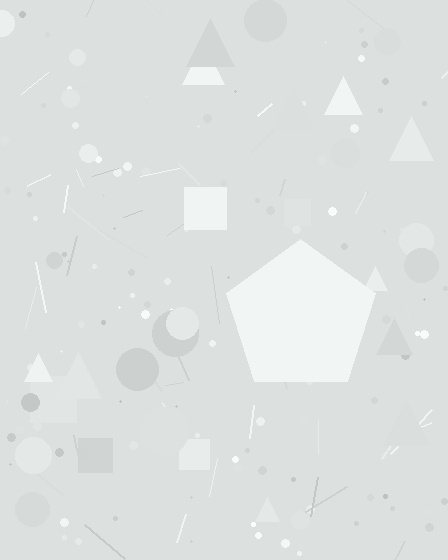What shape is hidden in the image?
A pentagon is hidden in the image.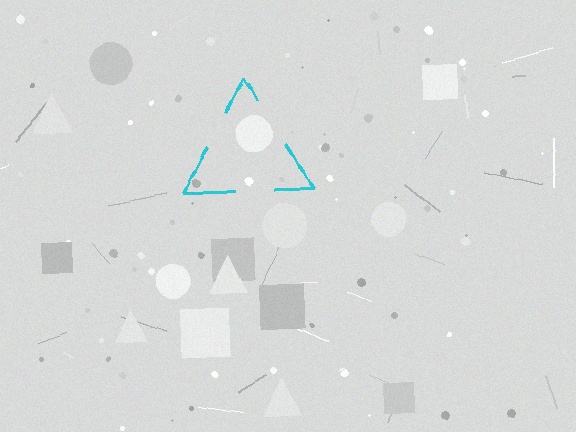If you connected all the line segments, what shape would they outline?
They would outline a triangle.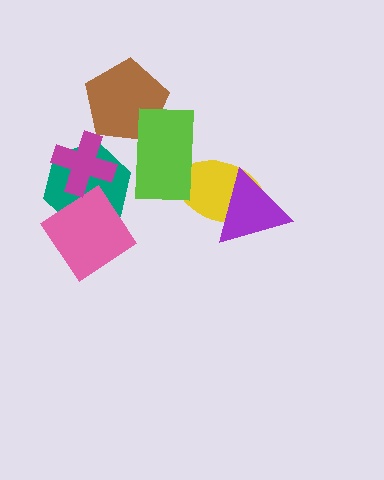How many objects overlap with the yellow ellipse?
2 objects overlap with the yellow ellipse.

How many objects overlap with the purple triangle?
1 object overlaps with the purple triangle.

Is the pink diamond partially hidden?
Yes, it is partially covered by another shape.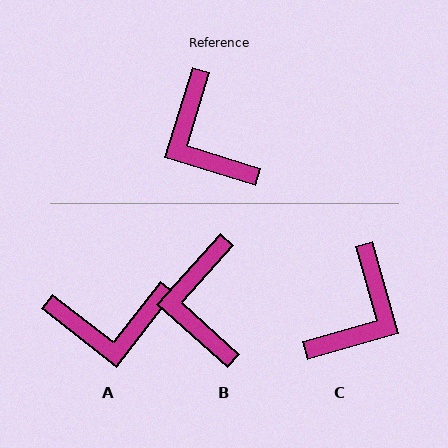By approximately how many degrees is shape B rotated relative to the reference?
Approximately 25 degrees clockwise.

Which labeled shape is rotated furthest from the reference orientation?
C, about 123 degrees away.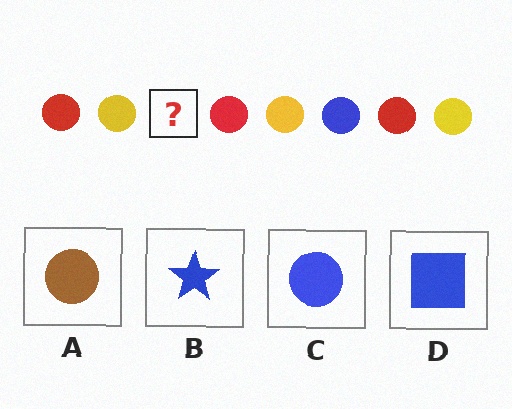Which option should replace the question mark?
Option C.